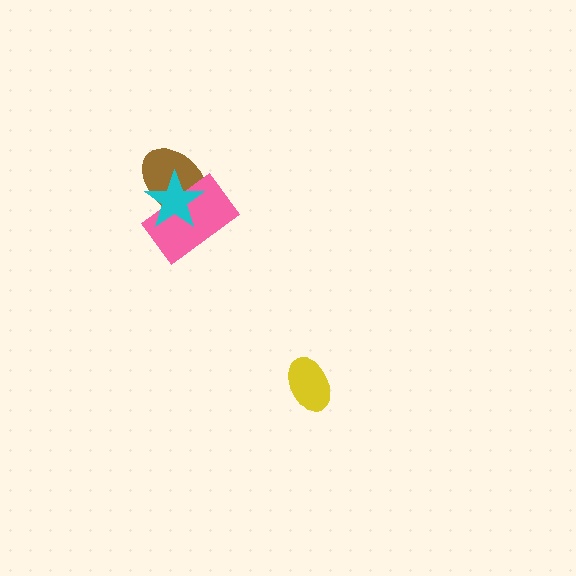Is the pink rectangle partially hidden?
Yes, it is partially covered by another shape.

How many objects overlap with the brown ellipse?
2 objects overlap with the brown ellipse.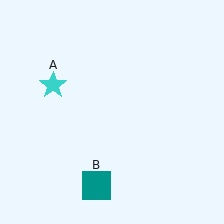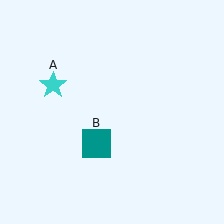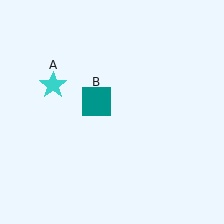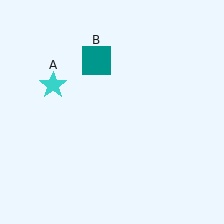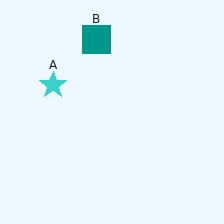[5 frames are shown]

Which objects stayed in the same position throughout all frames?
Cyan star (object A) remained stationary.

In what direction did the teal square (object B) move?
The teal square (object B) moved up.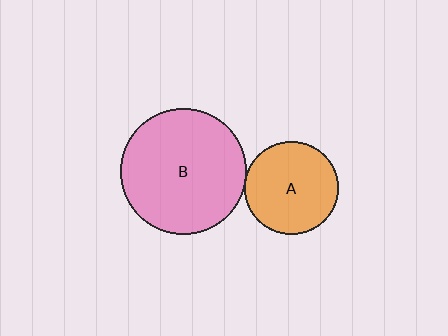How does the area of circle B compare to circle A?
Approximately 1.8 times.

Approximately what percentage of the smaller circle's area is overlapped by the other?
Approximately 5%.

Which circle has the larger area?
Circle B (pink).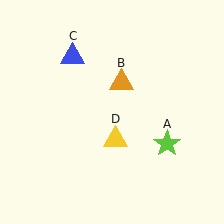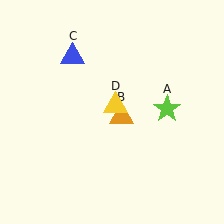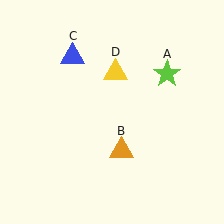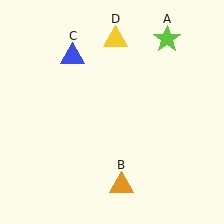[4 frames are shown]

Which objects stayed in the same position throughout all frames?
Blue triangle (object C) remained stationary.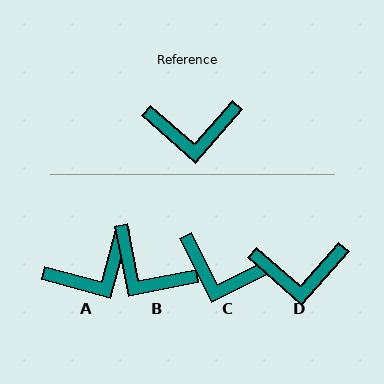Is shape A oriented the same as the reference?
No, it is off by about 26 degrees.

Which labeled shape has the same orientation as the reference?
D.